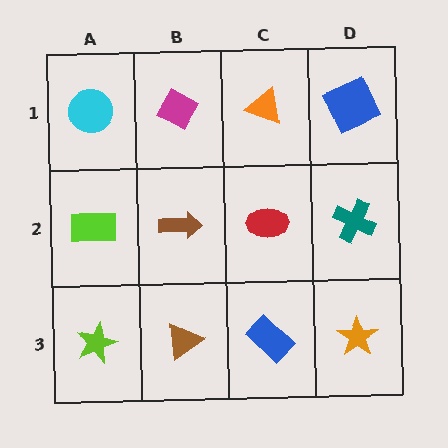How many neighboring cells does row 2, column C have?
4.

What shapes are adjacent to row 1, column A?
A lime rectangle (row 2, column A), a magenta diamond (row 1, column B).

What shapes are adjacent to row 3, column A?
A lime rectangle (row 2, column A), a brown triangle (row 3, column B).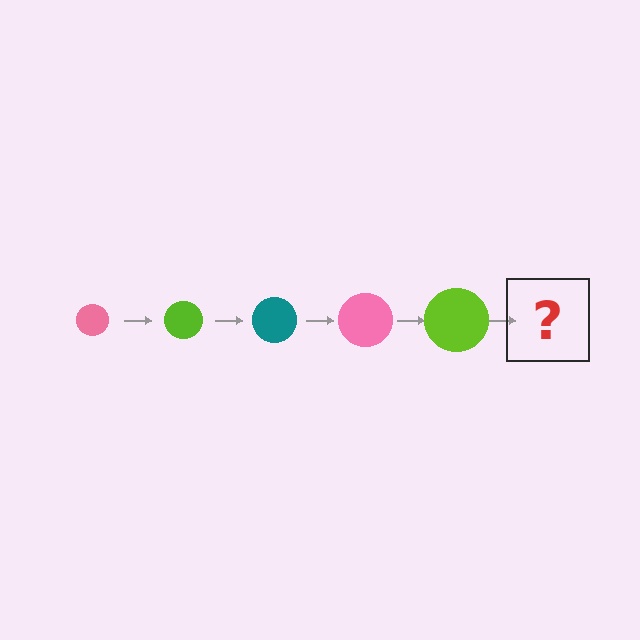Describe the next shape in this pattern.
It should be a teal circle, larger than the previous one.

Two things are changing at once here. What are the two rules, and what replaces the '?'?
The two rules are that the circle grows larger each step and the color cycles through pink, lime, and teal. The '?' should be a teal circle, larger than the previous one.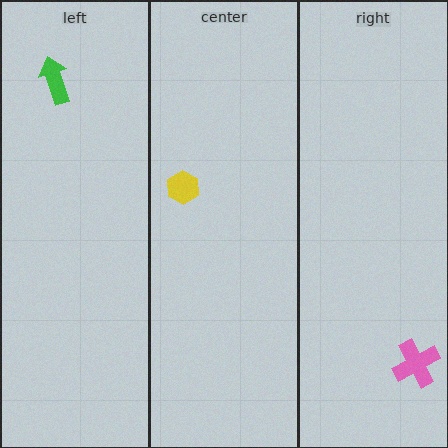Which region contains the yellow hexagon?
The center region.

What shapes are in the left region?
The green arrow.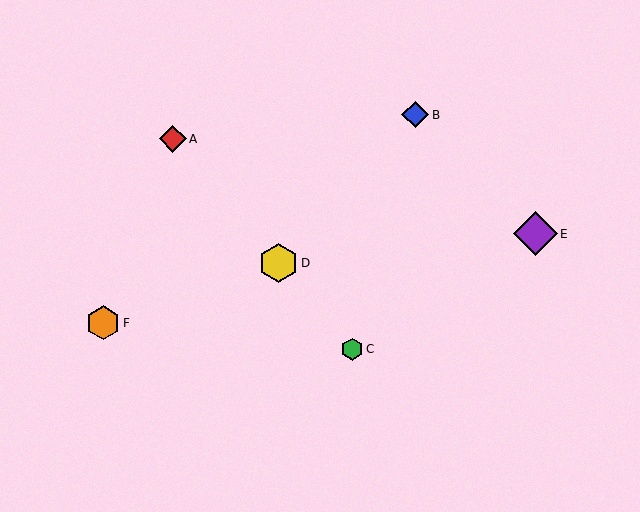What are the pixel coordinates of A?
Object A is at (173, 139).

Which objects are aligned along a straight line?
Objects A, C, D are aligned along a straight line.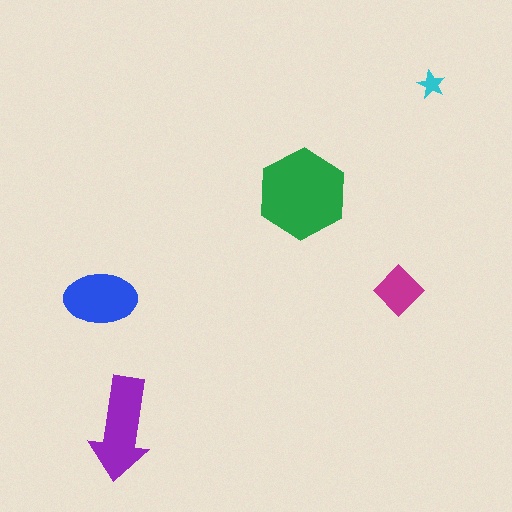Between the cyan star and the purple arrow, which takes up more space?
The purple arrow.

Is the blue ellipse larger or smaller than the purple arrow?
Smaller.